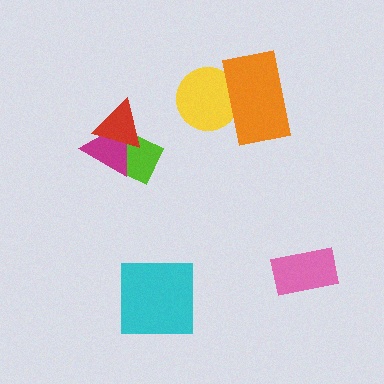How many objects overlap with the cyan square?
0 objects overlap with the cyan square.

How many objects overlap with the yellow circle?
1 object overlaps with the yellow circle.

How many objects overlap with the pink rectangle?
0 objects overlap with the pink rectangle.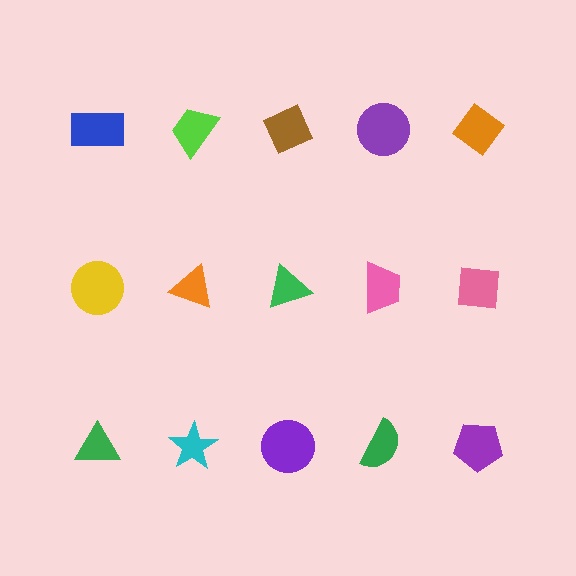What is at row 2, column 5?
A pink square.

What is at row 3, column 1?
A green triangle.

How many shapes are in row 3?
5 shapes.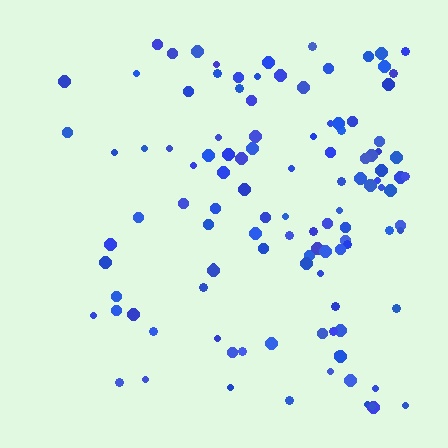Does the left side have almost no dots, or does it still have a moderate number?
Still a moderate number, just noticeably fewer than the right.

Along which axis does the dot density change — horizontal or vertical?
Horizontal.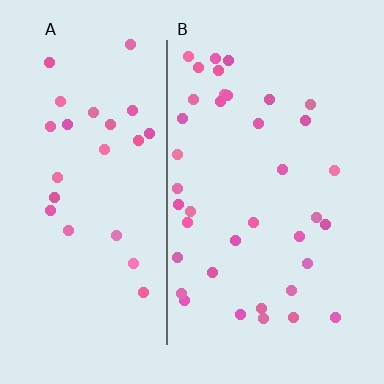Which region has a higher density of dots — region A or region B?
B (the right).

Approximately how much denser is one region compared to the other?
Approximately 1.5× — region B over region A.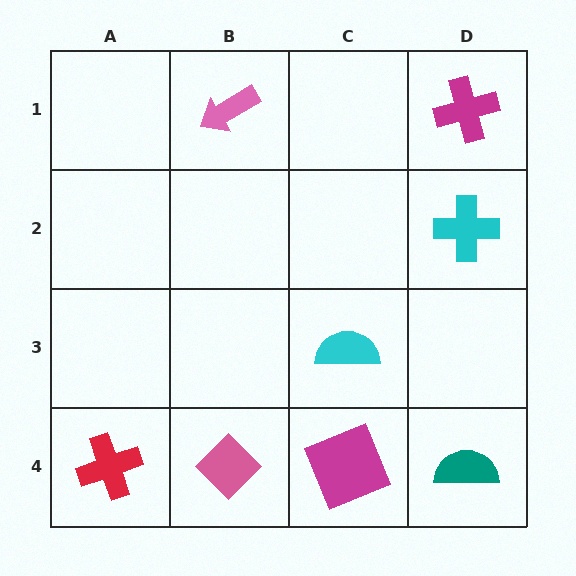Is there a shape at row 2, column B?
No, that cell is empty.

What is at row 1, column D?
A magenta cross.